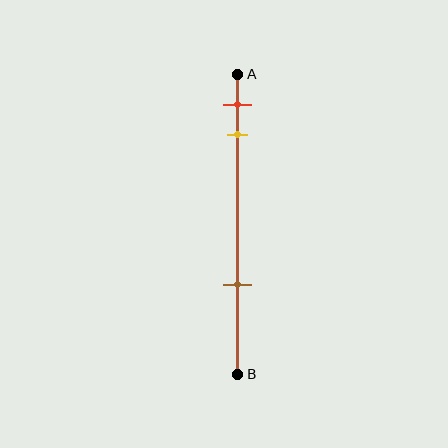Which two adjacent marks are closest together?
The red and yellow marks are the closest adjacent pair.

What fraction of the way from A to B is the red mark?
The red mark is approximately 10% (0.1) of the way from A to B.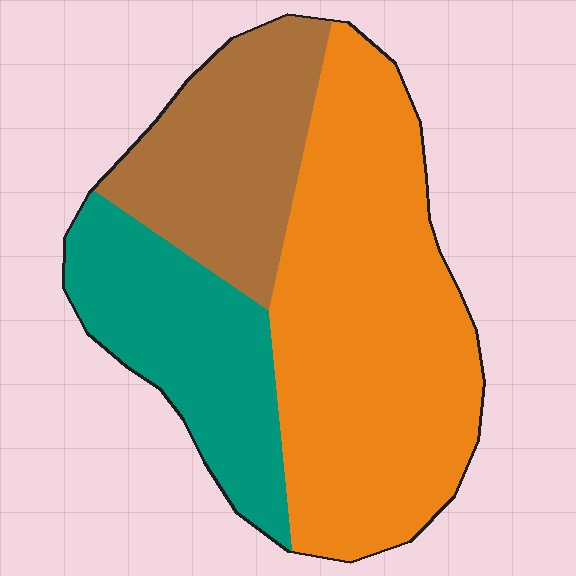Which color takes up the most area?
Orange, at roughly 50%.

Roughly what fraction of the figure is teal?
Teal covers 24% of the figure.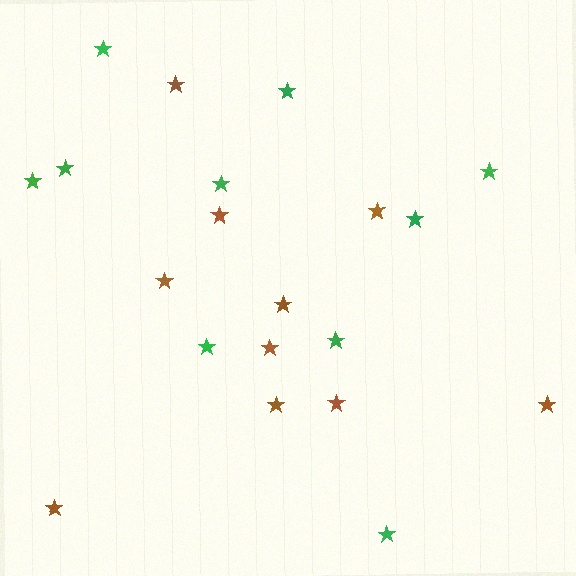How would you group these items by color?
There are 2 groups: one group of brown stars (10) and one group of green stars (10).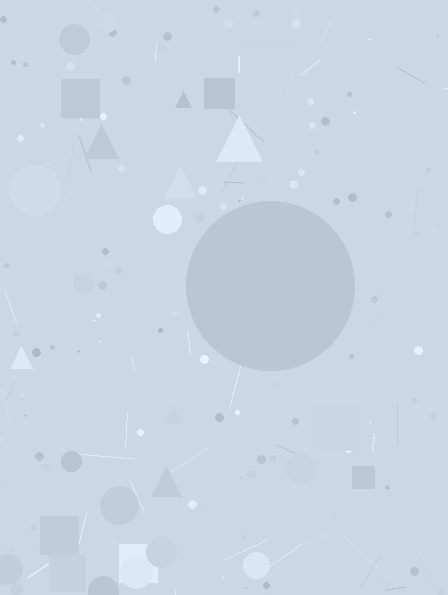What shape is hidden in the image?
A circle is hidden in the image.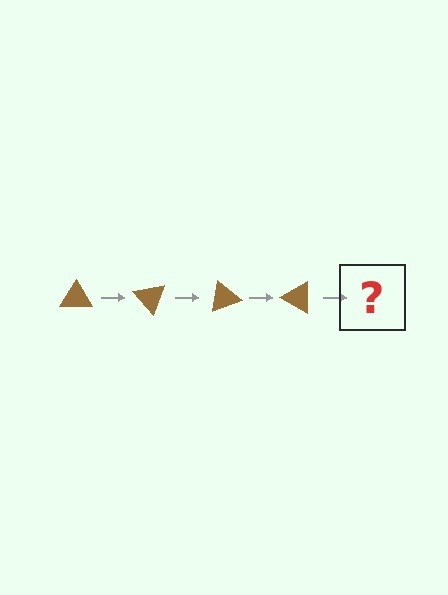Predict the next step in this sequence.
The next step is a brown triangle rotated 200 degrees.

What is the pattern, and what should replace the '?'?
The pattern is that the triangle rotates 50 degrees each step. The '?' should be a brown triangle rotated 200 degrees.